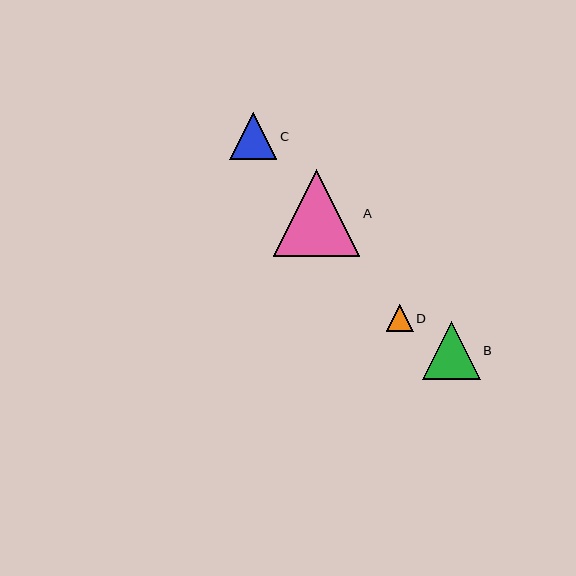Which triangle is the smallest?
Triangle D is the smallest with a size of approximately 27 pixels.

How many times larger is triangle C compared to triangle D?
Triangle C is approximately 1.7 times the size of triangle D.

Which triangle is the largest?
Triangle A is the largest with a size of approximately 86 pixels.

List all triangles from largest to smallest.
From largest to smallest: A, B, C, D.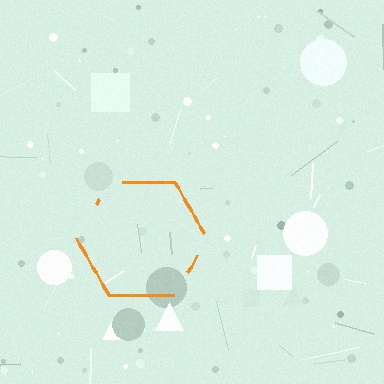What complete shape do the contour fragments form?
The contour fragments form a hexagon.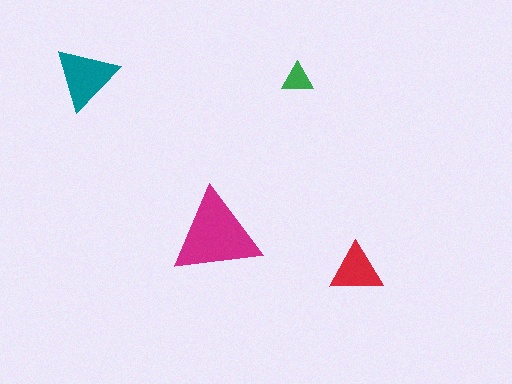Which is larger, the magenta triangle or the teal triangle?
The magenta one.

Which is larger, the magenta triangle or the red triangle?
The magenta one.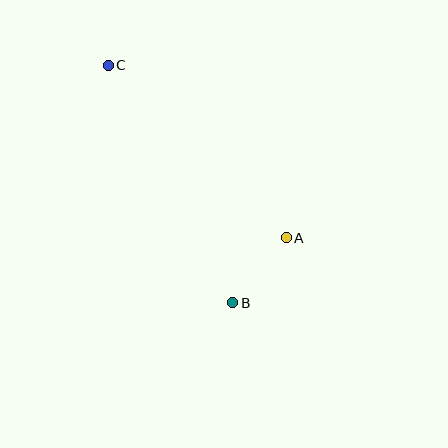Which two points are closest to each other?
Points A and B are closest to each other.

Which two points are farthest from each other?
Points B and C are farthest from each other.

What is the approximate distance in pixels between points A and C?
The distance between A and C is approximately 247 pixels.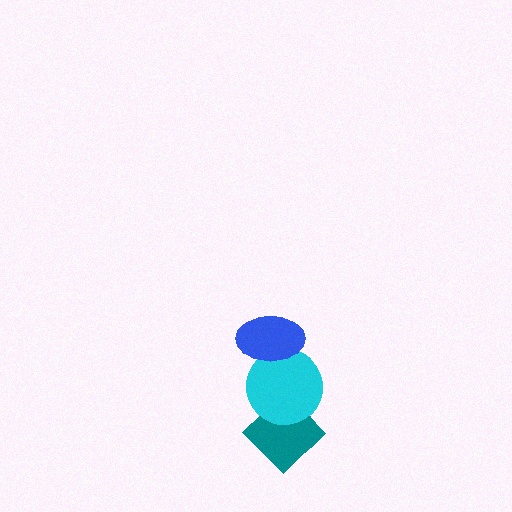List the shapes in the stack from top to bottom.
From top to bottom: the blue ellipse, the cyan circle, the teal diamond.